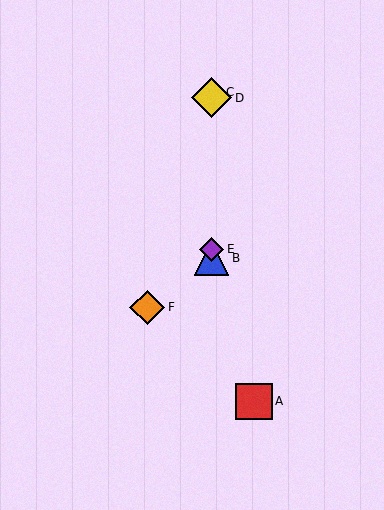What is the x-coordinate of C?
Object C is at x≈211.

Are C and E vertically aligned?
Yes, both are at x≈211.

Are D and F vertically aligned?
No, D is at x≈211 and F is at x≈147.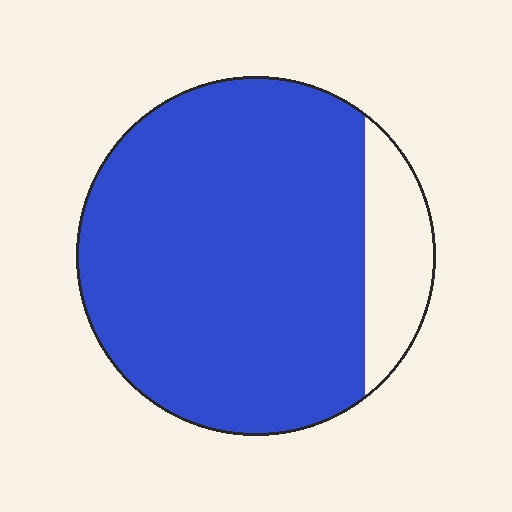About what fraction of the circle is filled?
About seven eighths (7/8).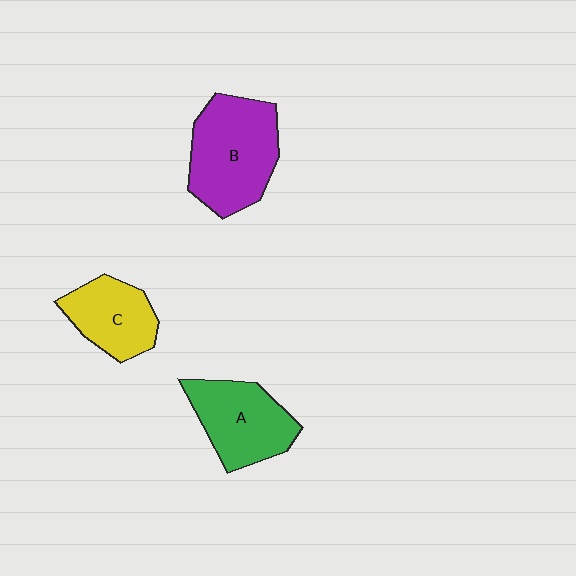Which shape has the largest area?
Shape B (purple).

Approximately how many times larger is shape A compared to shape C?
Approximately 1.2 times.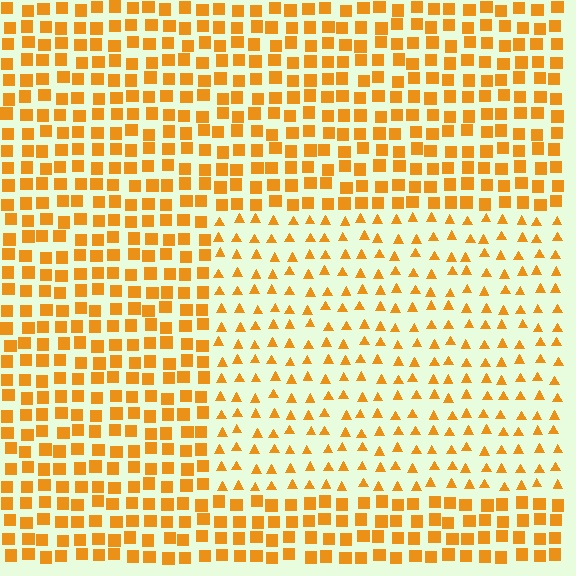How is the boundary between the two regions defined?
The boundary is defined by a change in element shape: triangles inside vs. squares outside. All elements share the same color and spacing.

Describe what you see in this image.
The image is filled with small orange elements arranged in a uniform grid. A rectangle-shaped region contains triangles, while the surrounding area contains squares. The boundary is defined purely by the change in element shape.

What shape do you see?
I see a rectangle.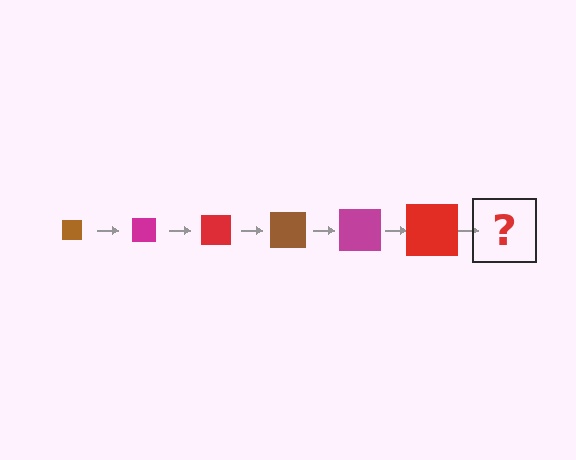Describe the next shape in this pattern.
It should be a brown square, larger than the previous one.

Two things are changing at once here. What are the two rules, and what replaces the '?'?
The two rules are that the square grows larger each step and the color cycles through brown, magenta, and red. The '?' should be a brown square, larger than the previous one.